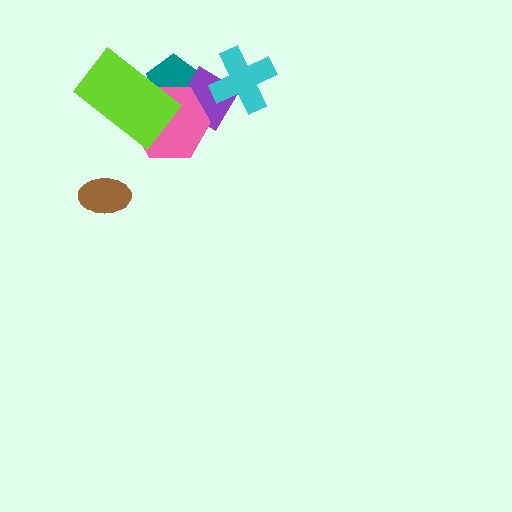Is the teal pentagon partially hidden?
Yes, it is partially covered by another shape.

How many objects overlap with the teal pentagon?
3 objects overlap with the teal pentagon.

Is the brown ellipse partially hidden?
No, no other shape covers it.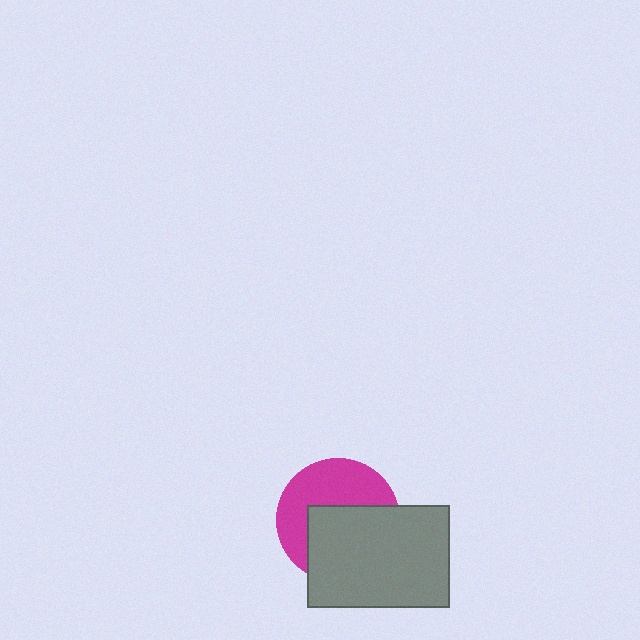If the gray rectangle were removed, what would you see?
You would see the complete magenta circle.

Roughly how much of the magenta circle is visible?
About half of it is visible (roughly 49%).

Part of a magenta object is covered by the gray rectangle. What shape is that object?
It is a circle.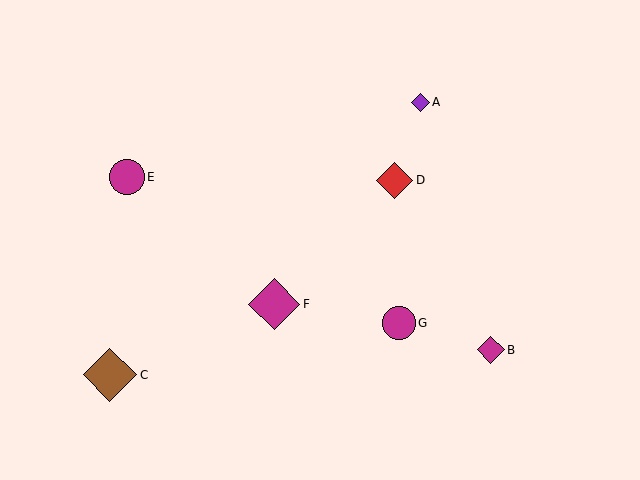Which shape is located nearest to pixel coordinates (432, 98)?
The purple diamond (labeled A) at (420, 102) is nearest to that location.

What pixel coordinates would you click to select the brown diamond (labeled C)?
Click at (110, 375) to select the brown diamond C.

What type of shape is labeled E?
Shape E is a magenta circle.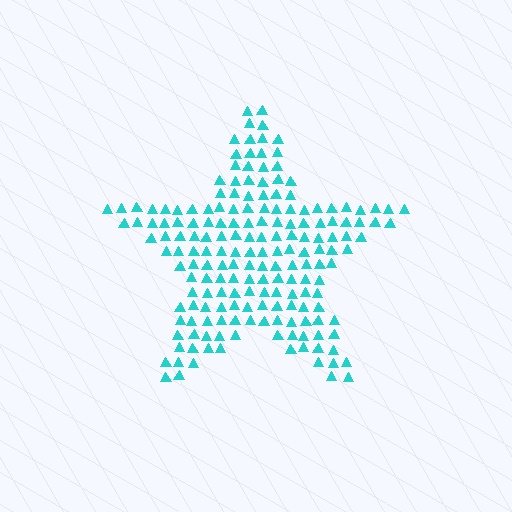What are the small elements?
The small elements are triangles.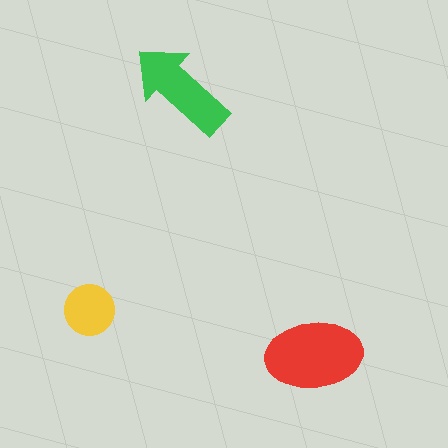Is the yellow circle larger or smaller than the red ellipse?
Smaller.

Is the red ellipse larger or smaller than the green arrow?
Larger.